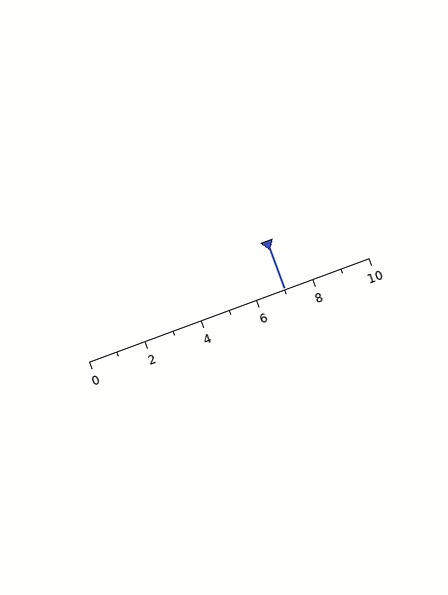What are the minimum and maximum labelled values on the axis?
The axis runs from 0 to 10.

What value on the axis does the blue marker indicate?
The marker indicates approximately 7.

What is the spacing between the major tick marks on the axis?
The major ticks are spaced 2 apart.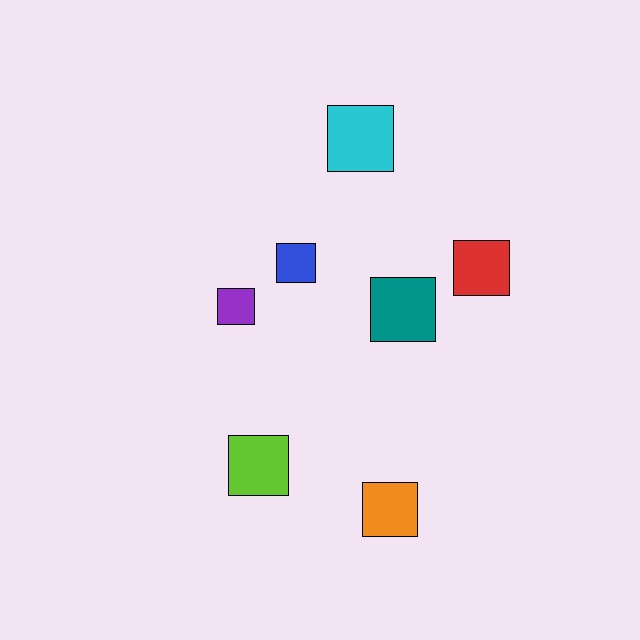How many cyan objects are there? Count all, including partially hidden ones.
There is 1 cyan object.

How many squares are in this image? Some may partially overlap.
There are 7 squares.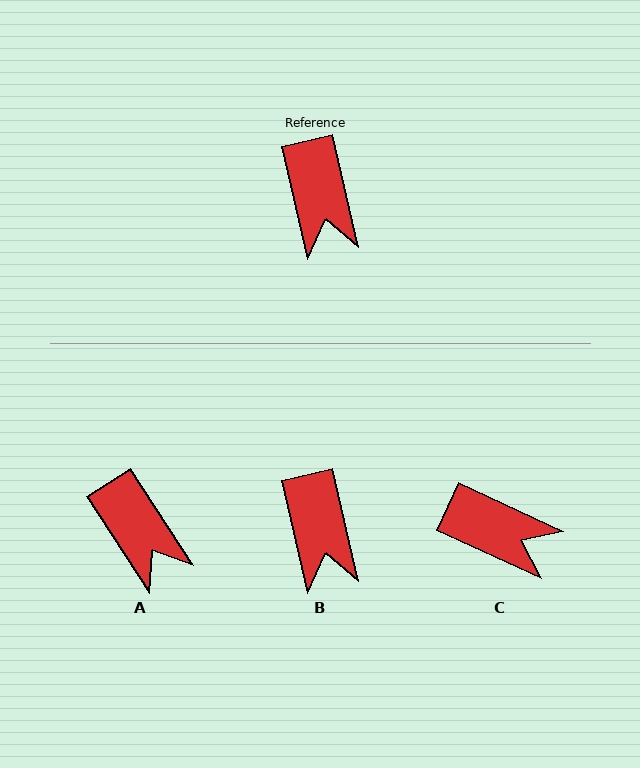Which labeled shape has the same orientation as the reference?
B.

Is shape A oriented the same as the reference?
No, it is off by about 21 degrees.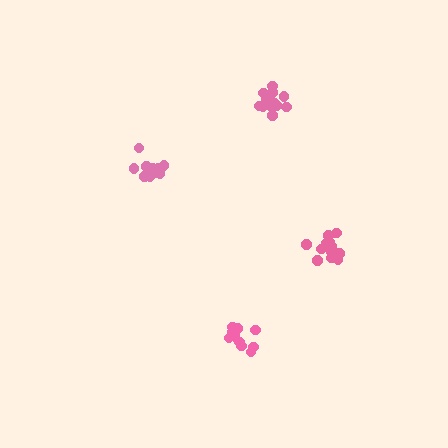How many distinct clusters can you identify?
There are 4 distinct clusters.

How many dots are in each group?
Group 1: 13 dots, Group 2: 10 dots, Group 3: 15 dots, Group 4: 14 dots (52 total).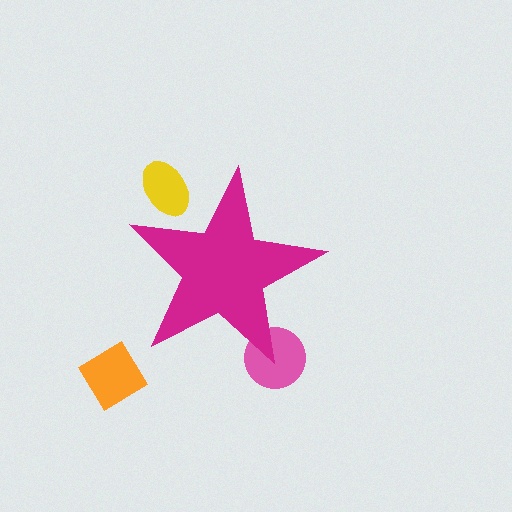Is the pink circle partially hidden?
Yes, the pink circle is partially hidden behind the magenta star.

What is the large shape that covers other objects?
A magenta star.